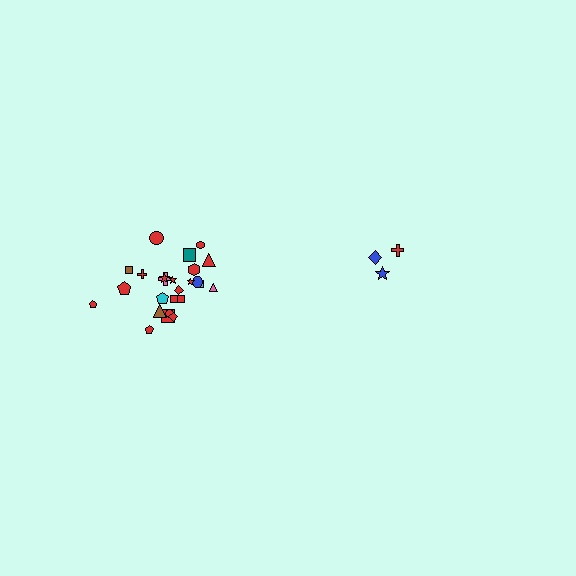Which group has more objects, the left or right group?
The left group.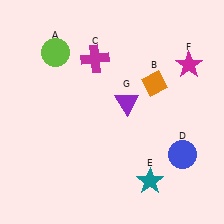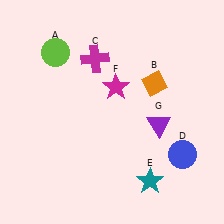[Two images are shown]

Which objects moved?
The objects that moved are: the magenta star (F), the purple triangle (G).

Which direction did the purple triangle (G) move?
The purple triangle (G) moved right.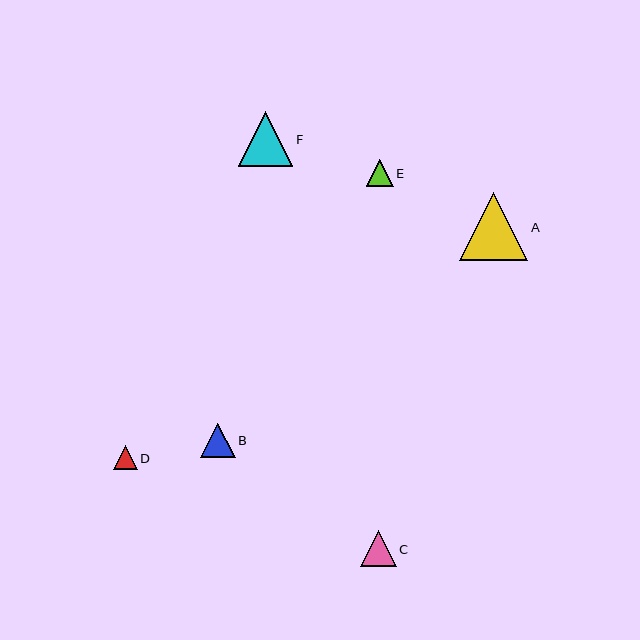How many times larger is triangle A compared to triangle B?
Triangle A is approximately 2.0 times the size of triangle B.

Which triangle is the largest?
Triangle A is the largest with a size of approximately 68 pixels.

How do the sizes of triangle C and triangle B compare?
Triangle C and triangle B are approximately the same size.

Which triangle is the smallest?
Triangle D is the smallest with a size of approximately 23 pixels.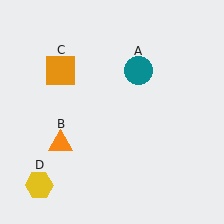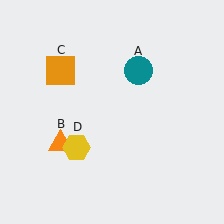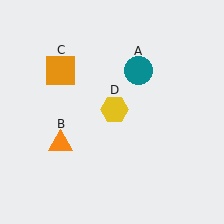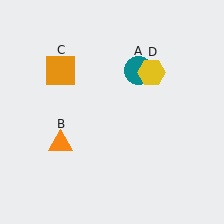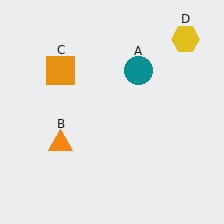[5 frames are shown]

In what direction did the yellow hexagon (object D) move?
The yellow hexagon (object D) moved up and to the right.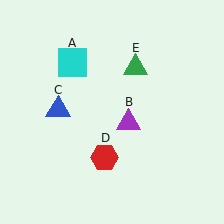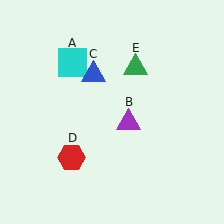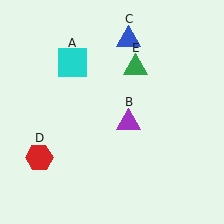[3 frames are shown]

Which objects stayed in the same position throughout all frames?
Cyan square (object A) and purple triangle (object B) and green triangle (object E) remained stationary.